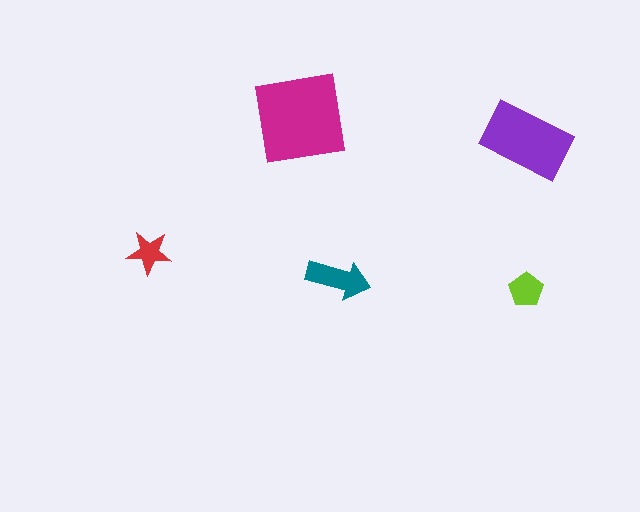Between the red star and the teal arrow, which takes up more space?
The teal arrow.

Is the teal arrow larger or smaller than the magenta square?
Smaller.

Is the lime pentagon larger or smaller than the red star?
Larger.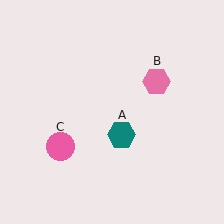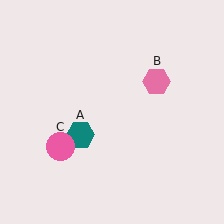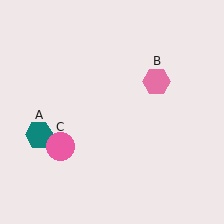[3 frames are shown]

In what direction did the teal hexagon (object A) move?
The teal hexagon (object A) moved left.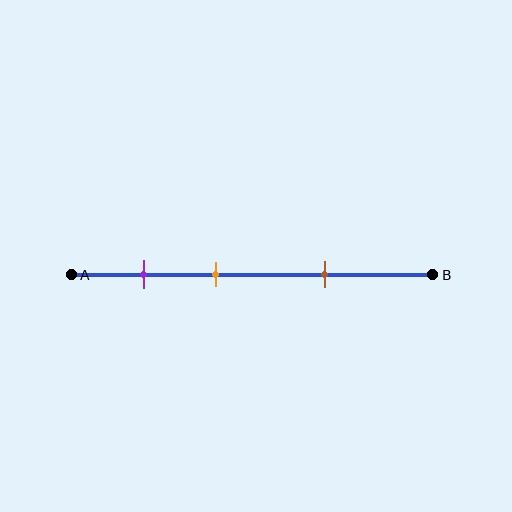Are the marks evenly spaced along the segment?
Yes, the marks are approximately evenly spaced.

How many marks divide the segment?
There are 3 marks dividing the segment.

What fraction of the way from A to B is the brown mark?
The brown mark is approximately 70% (0.7) of the way from A to B.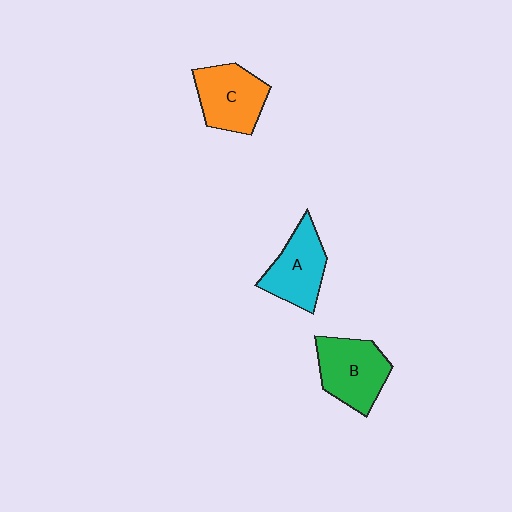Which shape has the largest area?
Shape B (green).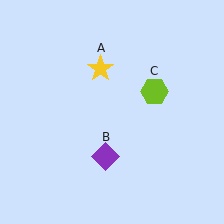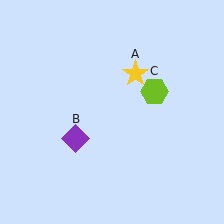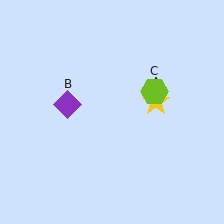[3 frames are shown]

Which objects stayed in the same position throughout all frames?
Lime hexagon (object C) remained stationary.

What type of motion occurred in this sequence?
The yellow star (object A), purple diamond (object B) rotated clockwise around the center of the scene.